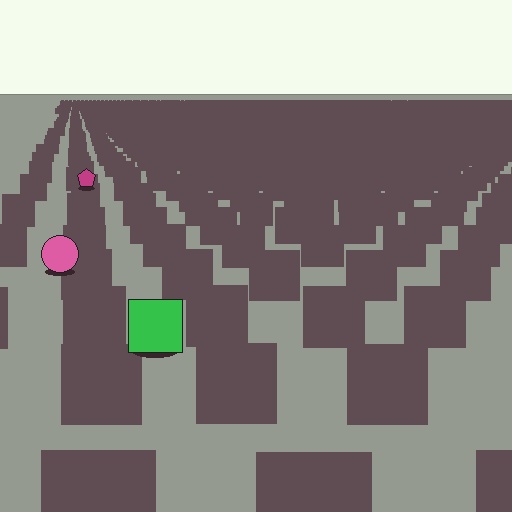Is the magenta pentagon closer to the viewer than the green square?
No. The green square is closer — you can tell from the texture gradient: the ground texture is coarser near it.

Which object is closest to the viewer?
The green square is closest. The texture marks near it are larger and more spread out.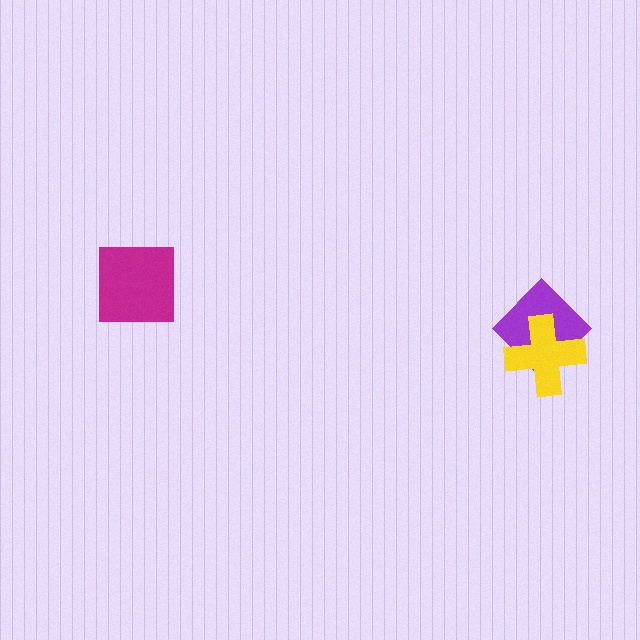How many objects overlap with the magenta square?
0 objects overlap with the magenta square.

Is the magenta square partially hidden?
No, no other shape covers it.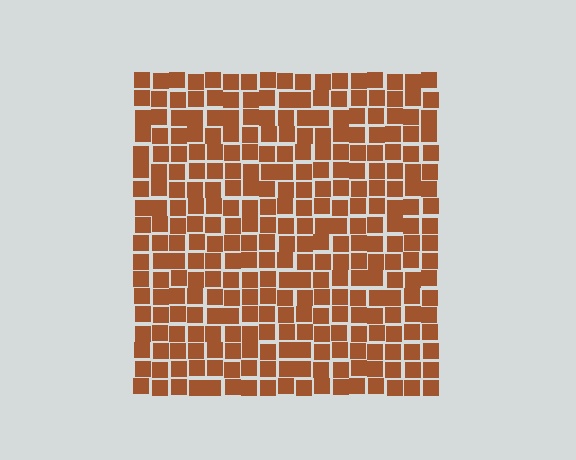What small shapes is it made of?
It is made of small squares.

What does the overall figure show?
The overall figure shows a square.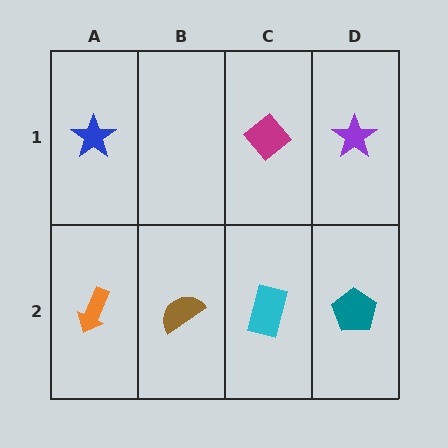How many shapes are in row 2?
4 shapes.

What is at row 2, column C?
A cyan rectangle.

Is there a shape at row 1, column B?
No, that cell is empty.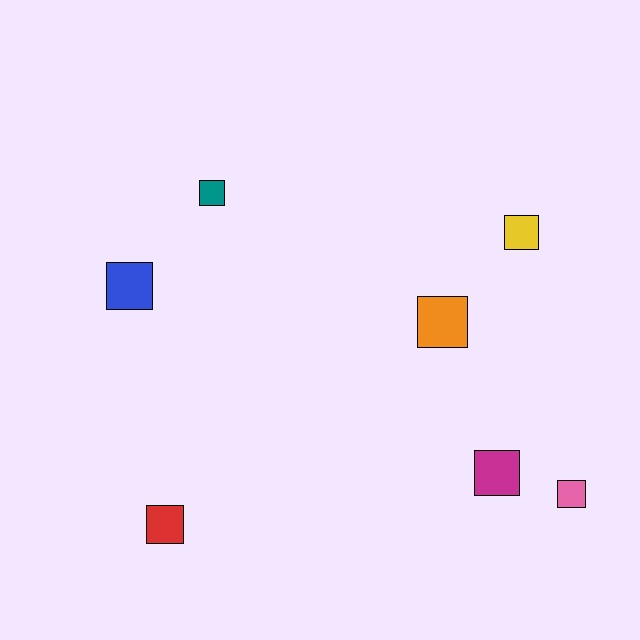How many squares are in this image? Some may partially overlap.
There are 7 squares.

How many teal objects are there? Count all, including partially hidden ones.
There is 1 teal object.